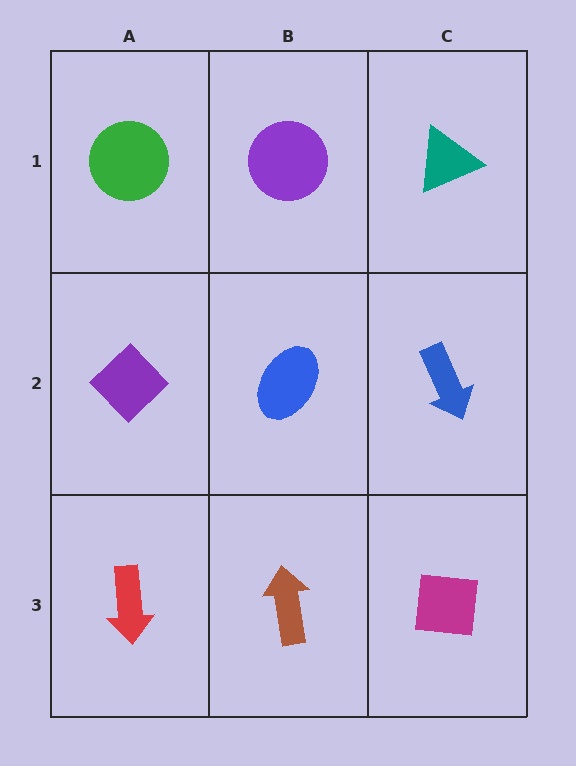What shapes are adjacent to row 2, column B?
A purple circle (row 1, column B), a brown arrow (row 3, column B), a purple diamond (row 2, column A), a blue arrow (row 2, column C).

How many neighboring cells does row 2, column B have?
4.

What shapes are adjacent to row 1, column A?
A purple diamond (row 2, column A), a purple circle (row 1, column B).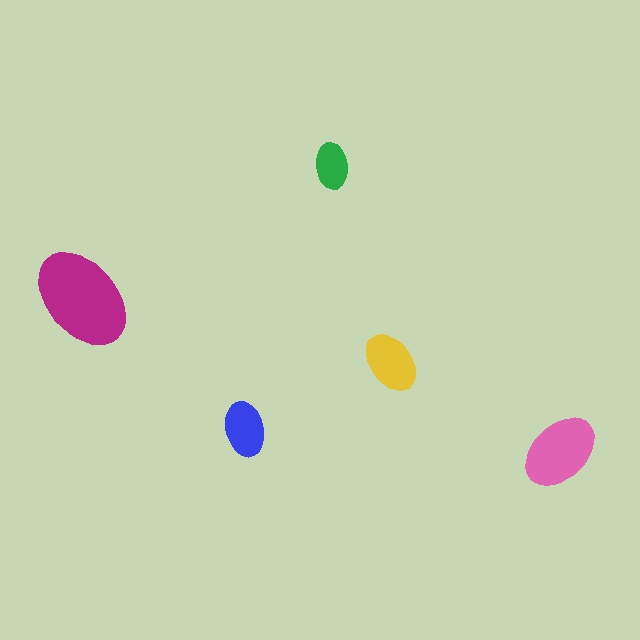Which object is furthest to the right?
The pink ellipse is rightmost.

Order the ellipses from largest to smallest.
the magenta one, the pink one, the yellow one, the blue one, the green one.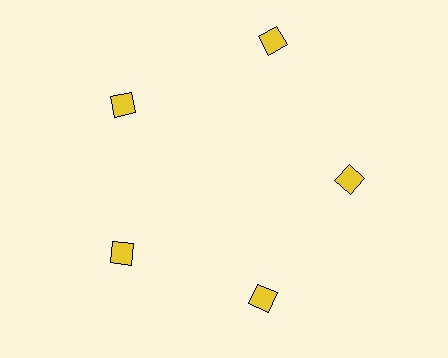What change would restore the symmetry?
The symmetry would be restored by moving it inward, back onto the ring so that all 5 squares sit at equal angles and equal distance from the center.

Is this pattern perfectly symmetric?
No. The 5 yellow squares are arranged in a ring, but one element near the 1 o'clock position is pushed outward from the center, breaking the 5-fold rotational symmetry.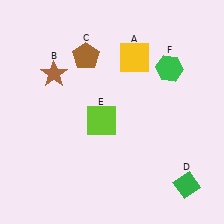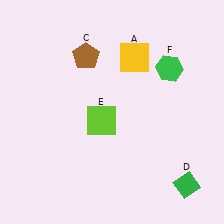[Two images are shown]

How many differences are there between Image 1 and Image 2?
There is 1 difference between the two images.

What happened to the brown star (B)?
The brown star (B) was removed in Image 2. It was in the top-left area of Image 1.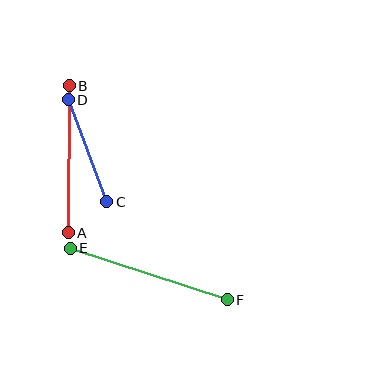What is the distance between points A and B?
The distance is approximately 147 pixels.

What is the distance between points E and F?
The distance is approximately 165 pixels.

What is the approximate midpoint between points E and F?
The midpoint is at approximately (149, 274) pixels.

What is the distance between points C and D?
The distance is approximately 109 pixels.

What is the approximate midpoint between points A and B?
The midpoint is at approximately (69, 159) pixels.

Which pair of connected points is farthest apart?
Points E and F are farthest apart.